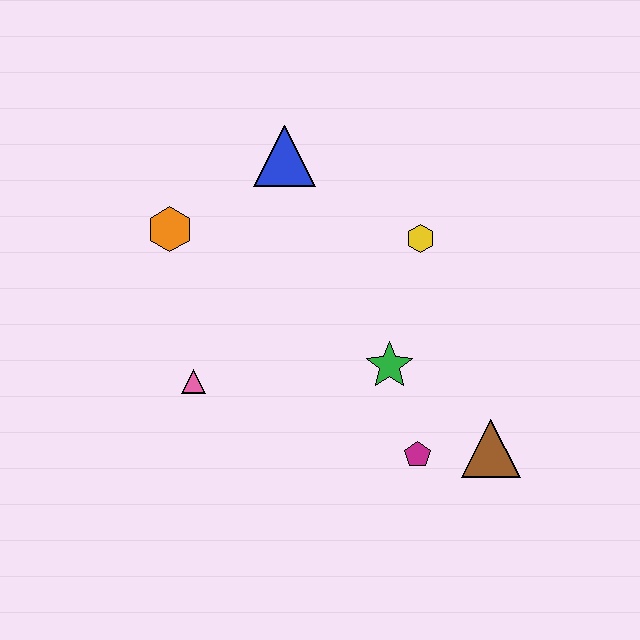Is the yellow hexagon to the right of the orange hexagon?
Yes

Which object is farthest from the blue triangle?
The brown triangle is farthest from the blue triangle.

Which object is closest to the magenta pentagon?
The brown triangle is closest to the magenta pentagon.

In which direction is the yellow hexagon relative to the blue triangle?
The yellow hexagon is to the right of the blue triangle.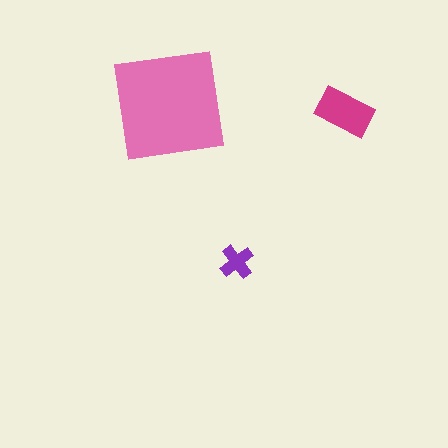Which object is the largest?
The pink square.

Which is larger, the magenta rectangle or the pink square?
The pink square.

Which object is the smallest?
The purple cross.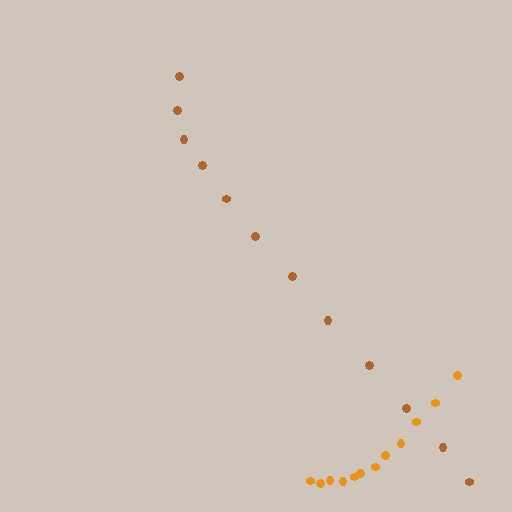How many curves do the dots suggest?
There are 2 distinct paths.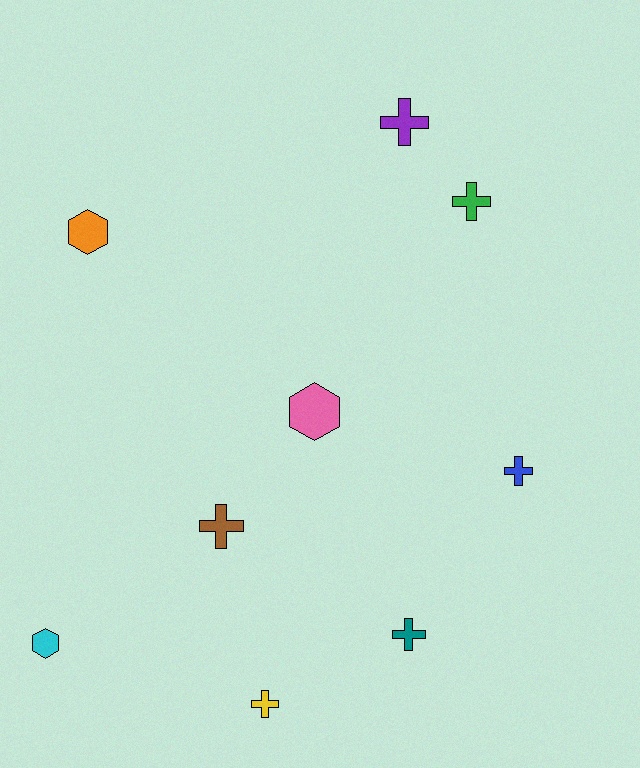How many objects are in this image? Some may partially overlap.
There are 9 objects.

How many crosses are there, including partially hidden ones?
There are 6 crosses.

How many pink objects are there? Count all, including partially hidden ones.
There is 1 pink object.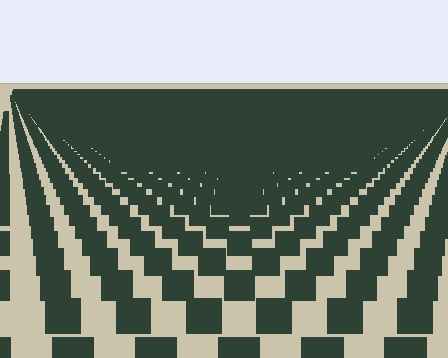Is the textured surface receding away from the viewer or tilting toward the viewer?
The surface is receding away from the viewer. Texture elements get smaller and denser toward the top.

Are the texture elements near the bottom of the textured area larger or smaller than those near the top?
Larger. Near the bottom, elements are closer to the viewer and appear at a bigger on-screen size.